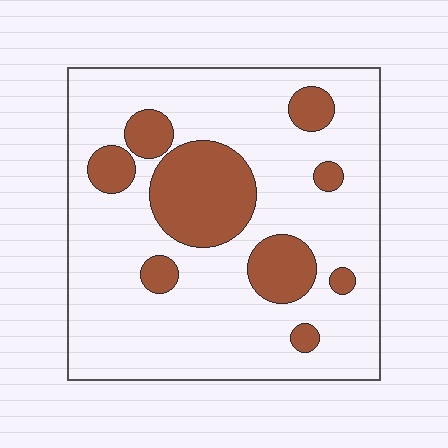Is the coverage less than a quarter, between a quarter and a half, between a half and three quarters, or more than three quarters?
Less than a quarter.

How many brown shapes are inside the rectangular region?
9.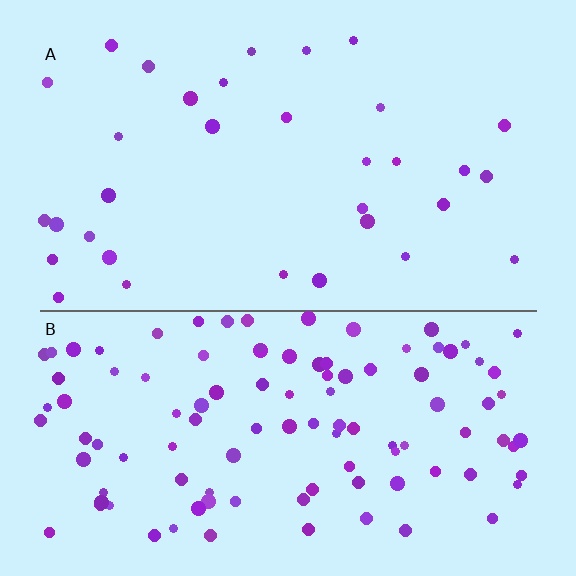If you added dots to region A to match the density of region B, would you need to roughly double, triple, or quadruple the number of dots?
Approximately triple.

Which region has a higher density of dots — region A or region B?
B (the bottom).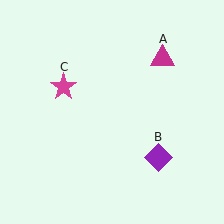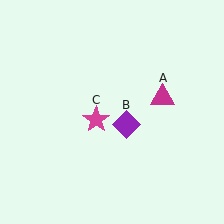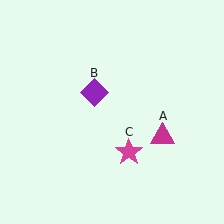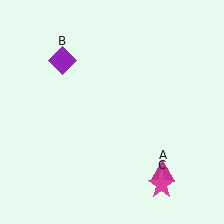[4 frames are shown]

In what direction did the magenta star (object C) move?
The magenta star (object C) moved down and to the right.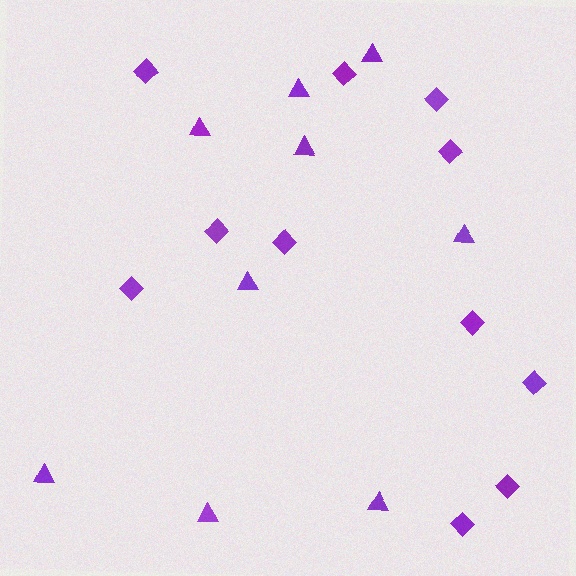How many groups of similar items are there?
There are 2 groups: one group of triangles (9) and one group of diamonds (11).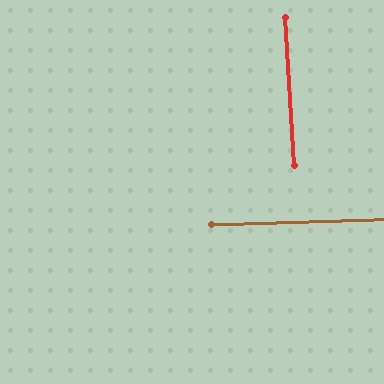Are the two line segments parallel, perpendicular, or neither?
Perpendicular — they meet at approximately 88°.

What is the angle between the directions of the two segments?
Approximately 88 degrees.